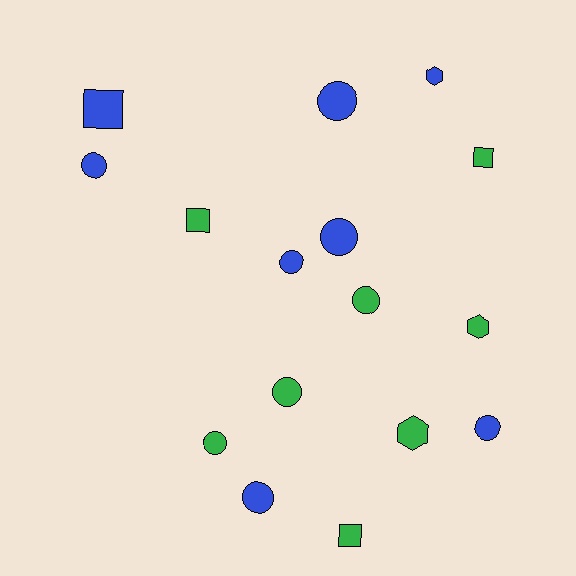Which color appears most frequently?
Green, with 8 objects.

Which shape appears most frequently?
Circle, with 9 objects.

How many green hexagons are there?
There are 2 green hexagons.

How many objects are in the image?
There are 16 objects.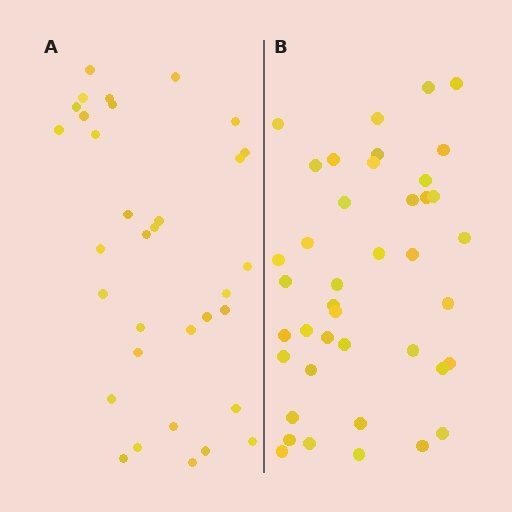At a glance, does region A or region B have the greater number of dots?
Region B (the right region) has more dots.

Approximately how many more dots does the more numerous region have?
Region B has roughly 8 or so more dots than region A.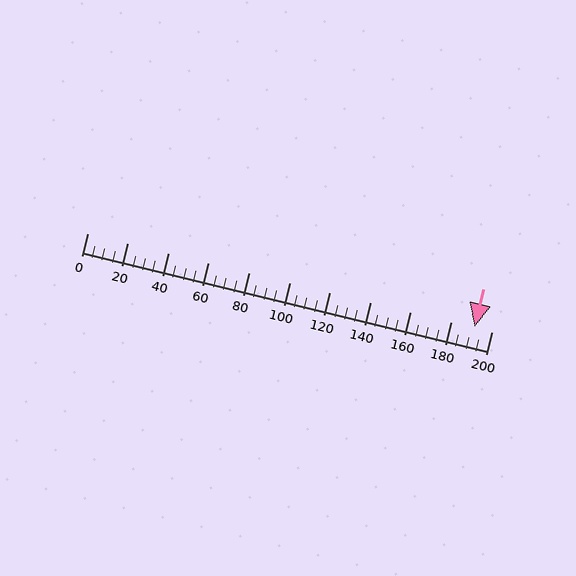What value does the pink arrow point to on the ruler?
The pink arrow points to approximately 192.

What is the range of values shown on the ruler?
The ruler shows values from 0 to 200.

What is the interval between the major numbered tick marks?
The major tick marks are spaced 20 units apart.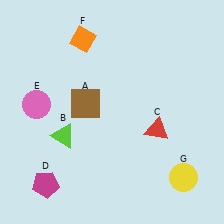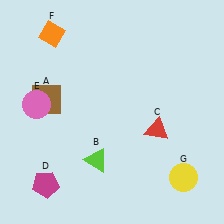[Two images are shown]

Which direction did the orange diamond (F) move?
The orange diamond (F) moved left.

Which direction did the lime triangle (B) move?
The lime triangle (B) moved right.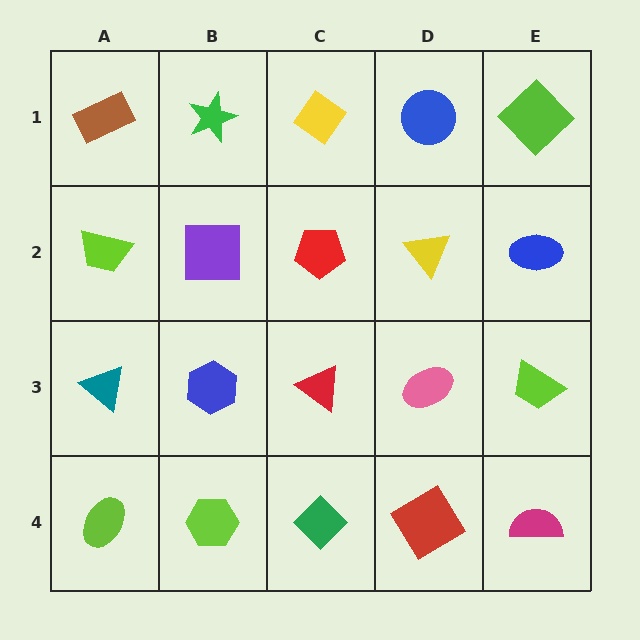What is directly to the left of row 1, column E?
A blue circle.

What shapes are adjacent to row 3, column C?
A red pentagon (row 2, column C), a green diamond (row 4, column C), a blue hexagon (row 3, column B), a pink ellipse (row 3, column D).